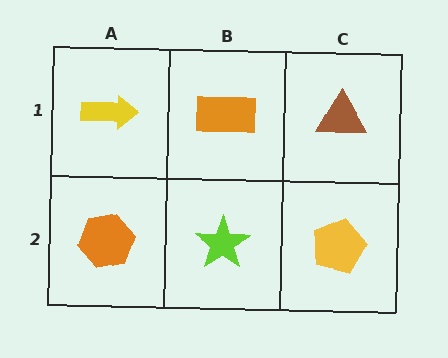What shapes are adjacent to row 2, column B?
An orange rectangle (row 1, column B), an orange hexagon (row 2, column A), a yellow pentagon (row 2, column C).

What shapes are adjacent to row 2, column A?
A yellow arrow (row 1, column A), a lime star (row 2, column B).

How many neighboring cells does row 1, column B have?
3.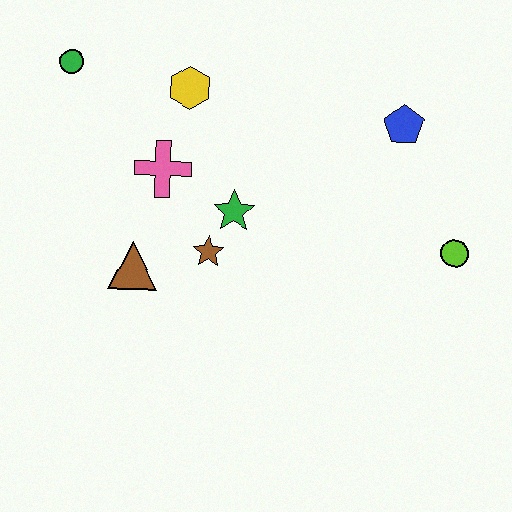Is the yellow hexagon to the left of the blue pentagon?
Yes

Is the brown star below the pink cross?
Yes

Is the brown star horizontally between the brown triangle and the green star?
Yes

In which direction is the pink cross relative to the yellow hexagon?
The pink cross is below the yellow hexagon.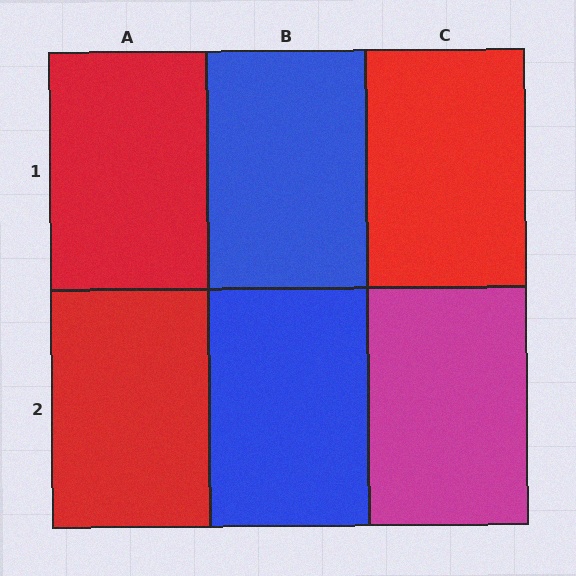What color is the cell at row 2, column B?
Blue.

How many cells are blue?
2 cells are blue.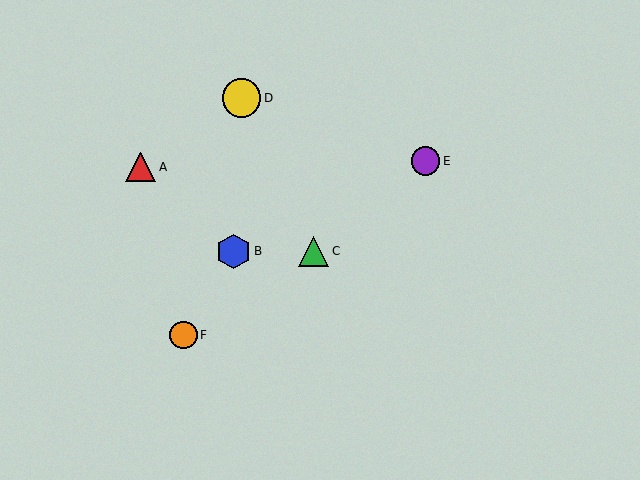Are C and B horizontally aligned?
Yes, both are at y≈251.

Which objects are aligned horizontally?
Objects B, C are aligned horizontally.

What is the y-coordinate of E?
Object E is at y≈161.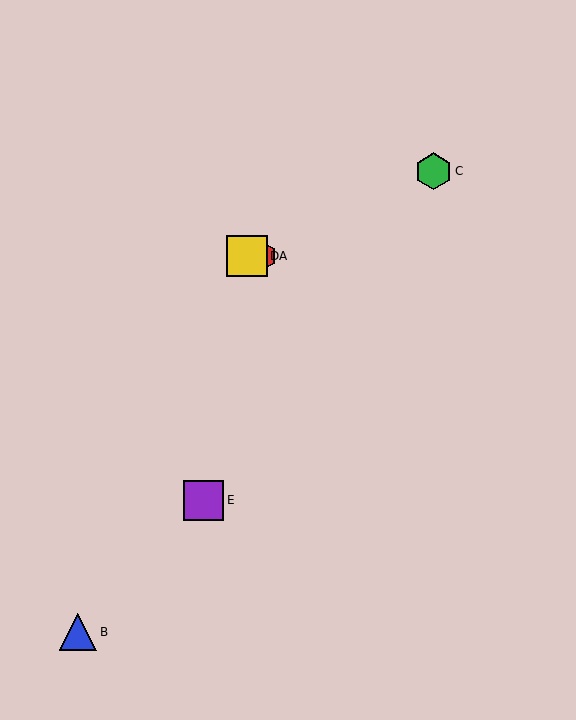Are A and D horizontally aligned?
Yes, both are at y≈256.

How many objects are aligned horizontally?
2 objects (A, D) are aligned horizontally.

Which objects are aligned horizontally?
Objects A, D are aligned horizontally.